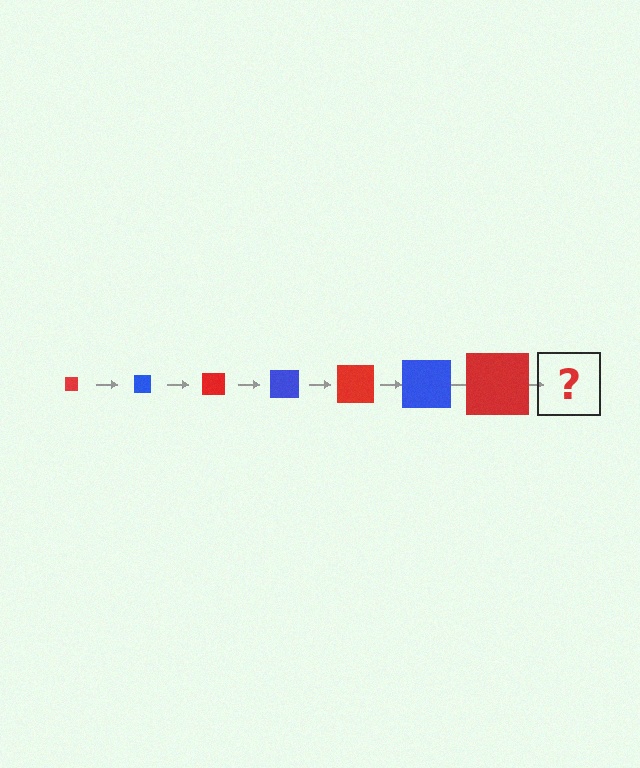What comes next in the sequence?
The next element should be a blue square, larger than the previous one.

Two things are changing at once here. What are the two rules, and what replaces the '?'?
The two rules are that the square grows larger each step and the color cycles through red and blue. The '?' should be a blue square, larger than the previous one.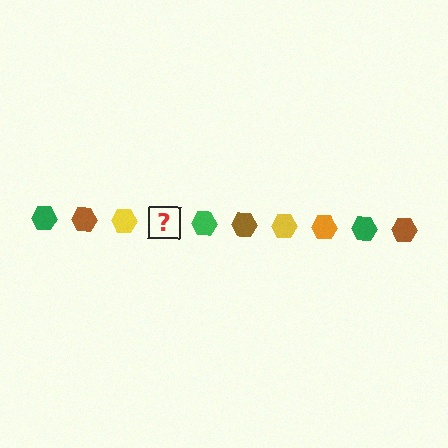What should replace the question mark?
The question mark should be replaced with an orange hexagon.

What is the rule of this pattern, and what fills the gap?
The rule is that the pattern cycles through green, brown, yellow, orange hexagons. The gap should be filled with an orange hexagon.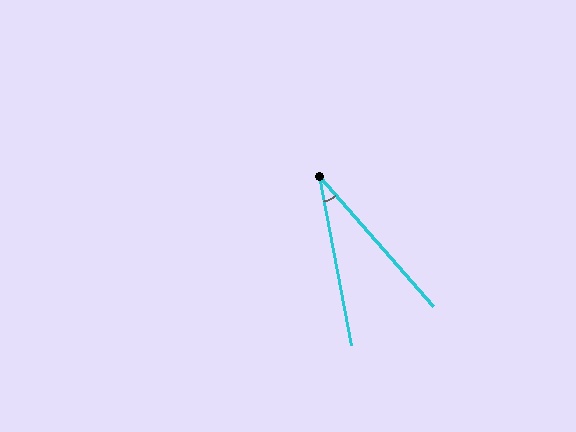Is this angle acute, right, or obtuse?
It is acute.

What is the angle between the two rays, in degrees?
Approximately 31 degrees.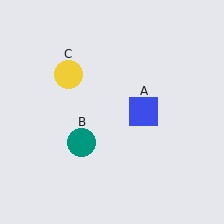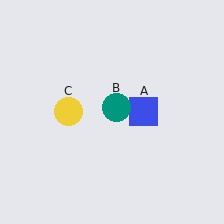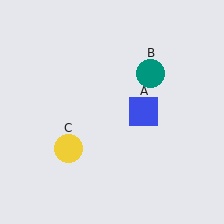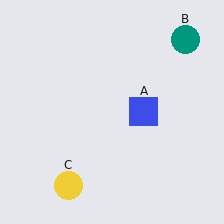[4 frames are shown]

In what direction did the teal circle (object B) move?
The teal circle (object B) moved up and to the right.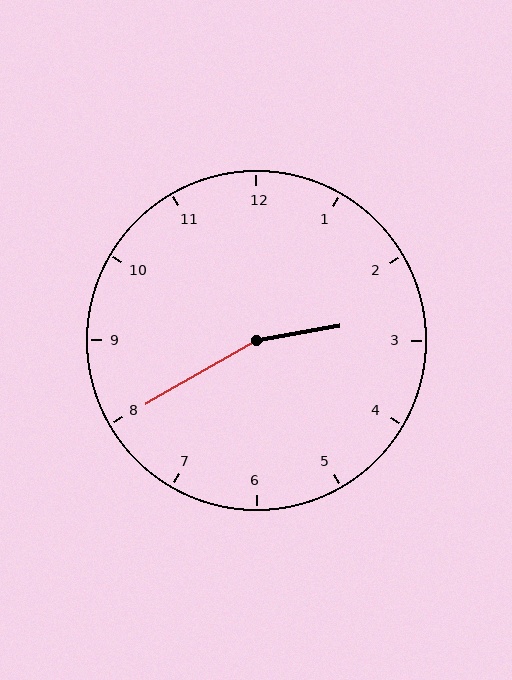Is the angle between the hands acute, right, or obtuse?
It is obtuse.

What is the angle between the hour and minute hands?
Approximately 160 degrees.